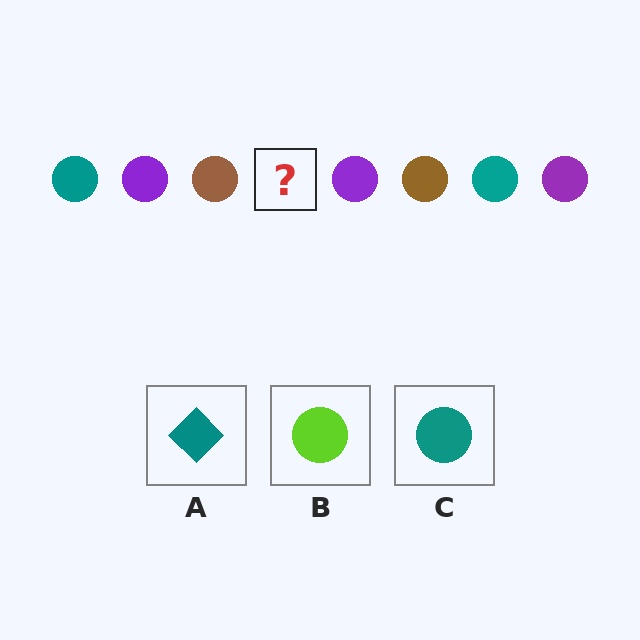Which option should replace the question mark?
Option C.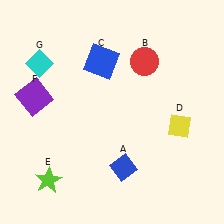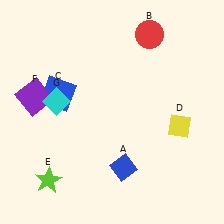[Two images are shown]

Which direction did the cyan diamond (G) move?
The cyan diamond (G) moved down.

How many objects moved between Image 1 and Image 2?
3 objects moved between the two images.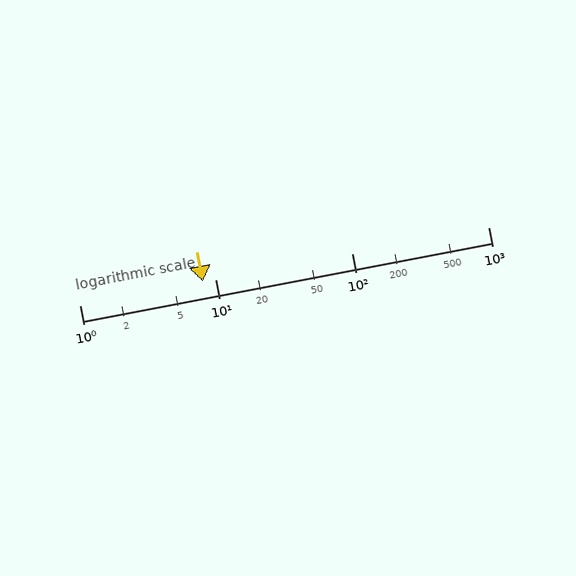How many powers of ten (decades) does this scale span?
The scale spans 3 decades, from 1 to 1000.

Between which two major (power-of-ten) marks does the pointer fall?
The pointer is between 1 and 10.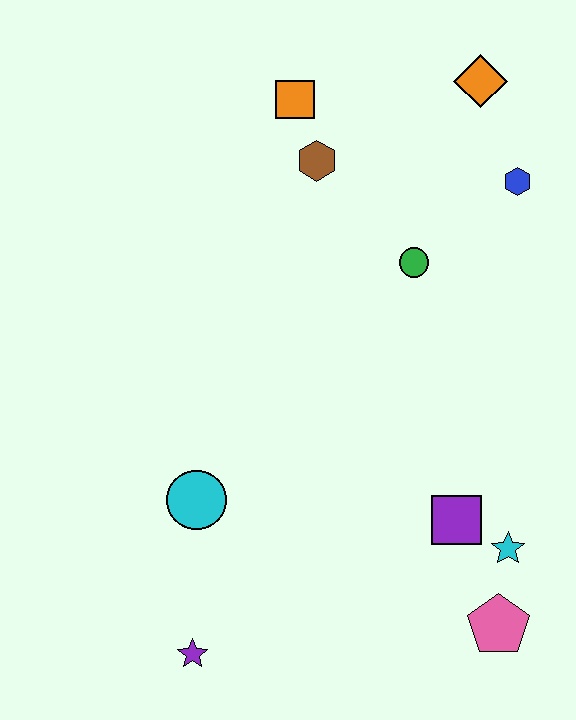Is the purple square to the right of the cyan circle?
Yes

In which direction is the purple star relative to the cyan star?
The purple star is to the left of the cyan star.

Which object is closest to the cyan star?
The purple square is closest to the cyan star.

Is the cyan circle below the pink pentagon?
No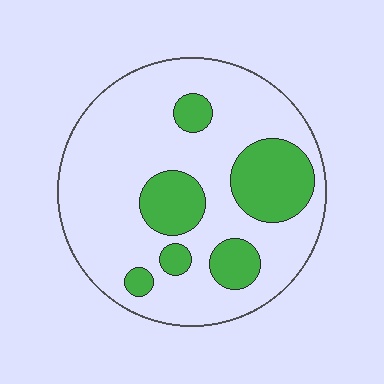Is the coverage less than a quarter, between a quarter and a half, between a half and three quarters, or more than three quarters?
Less than a quarter.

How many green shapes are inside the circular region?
6.